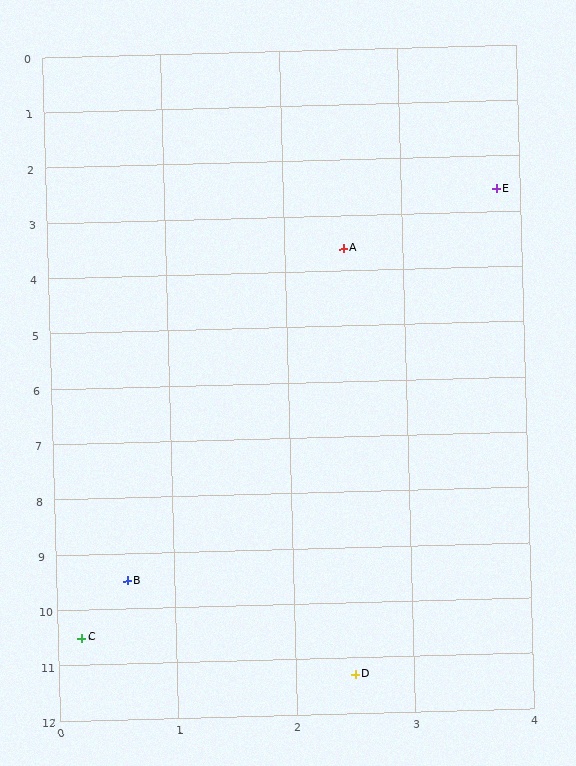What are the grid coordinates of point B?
Point B is at approximately (0.6, 9.5).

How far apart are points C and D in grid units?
Points C and D are about 2.4 grid units apart.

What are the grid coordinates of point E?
Point E is at approximately (3.8, 2.6).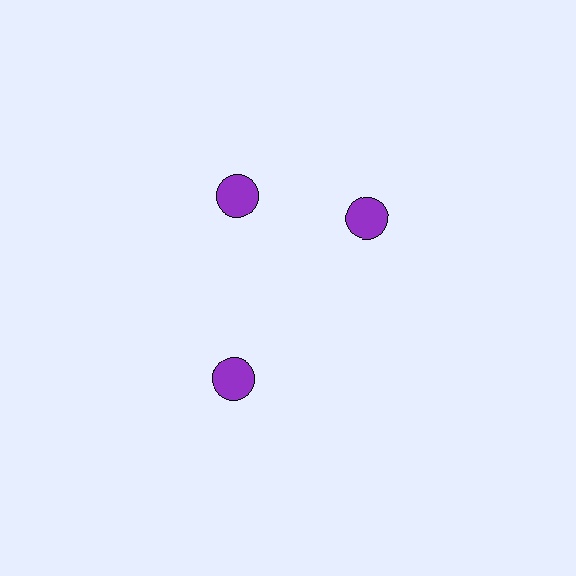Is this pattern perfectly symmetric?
No. The 3 purple circles are arranged in a ring, but one element near the 3 o'clock position is rotated out of alignment along the ring, breaking the 3-fold rotational symmetry.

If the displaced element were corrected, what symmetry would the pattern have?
It would have 3-fold rotational symmetry — the pattern would map onto itself every 120 degrees.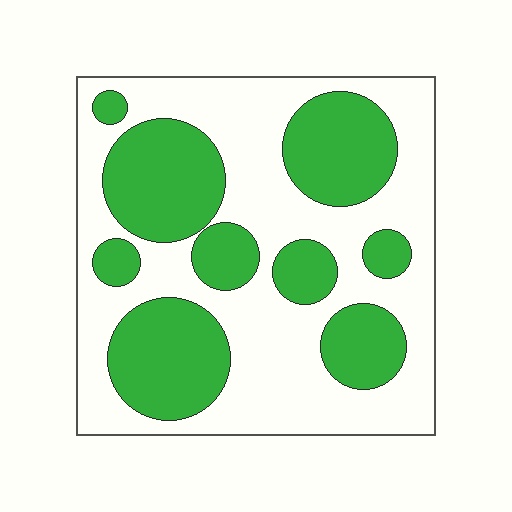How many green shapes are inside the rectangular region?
9.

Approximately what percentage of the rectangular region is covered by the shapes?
Approximately 40%.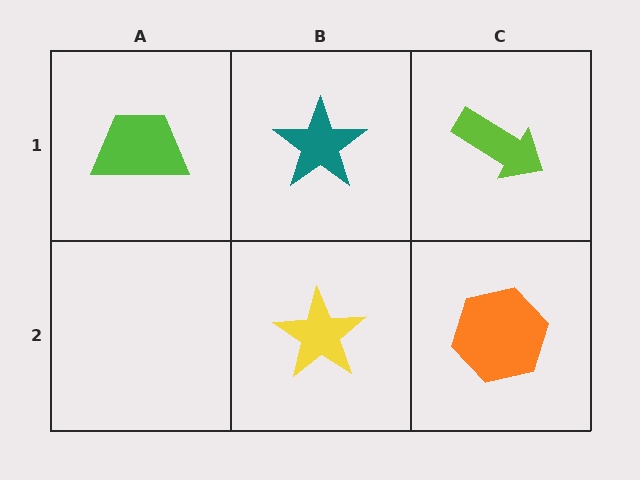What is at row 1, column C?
A lime arrow.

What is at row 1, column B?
A teal star.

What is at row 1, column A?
A lime trapezoid.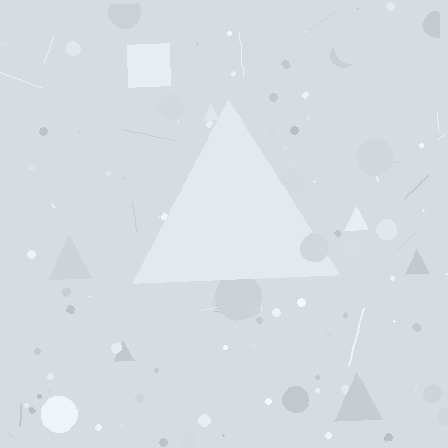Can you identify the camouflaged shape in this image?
The camouflaged shape is a triangle.